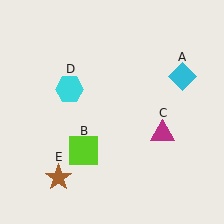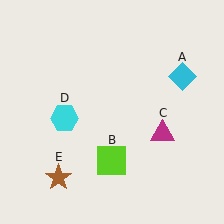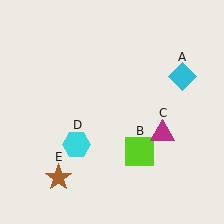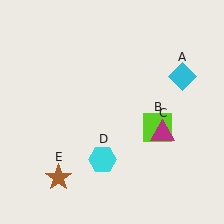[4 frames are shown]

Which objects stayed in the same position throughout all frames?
Cyan diamond (object A) and magenta triangle (object C) and brown star (object E) remained stationary.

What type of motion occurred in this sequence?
The lime square (object B), cyan hexagon (object D) rotated counterclockwise around the center of the scene.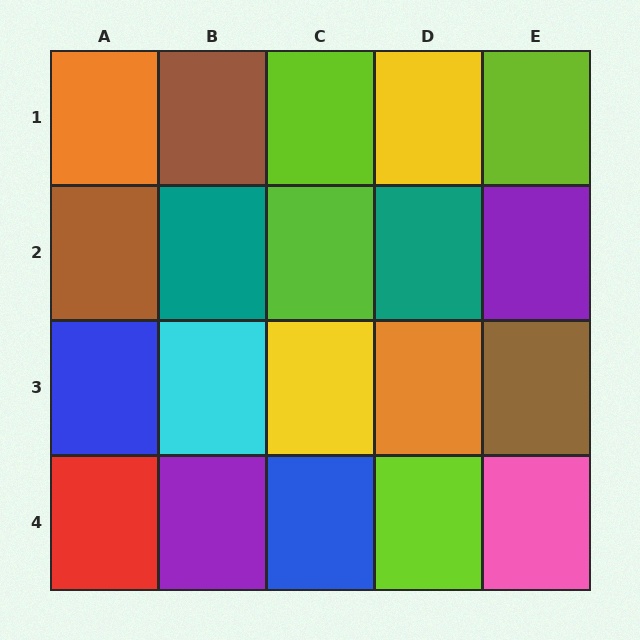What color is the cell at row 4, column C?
Blue.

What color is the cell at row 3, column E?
Brown.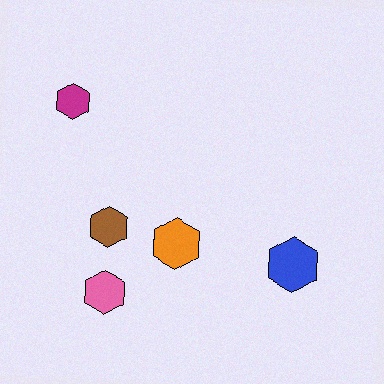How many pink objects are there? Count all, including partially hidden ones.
There is 1 pink object.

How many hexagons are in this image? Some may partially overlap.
There are 5 hexagons.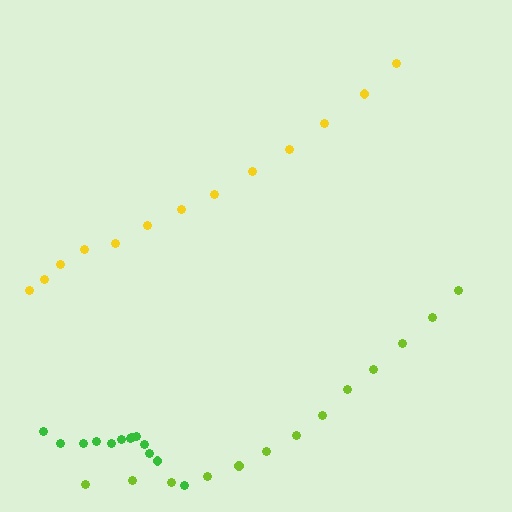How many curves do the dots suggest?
There are 3 distinct paths.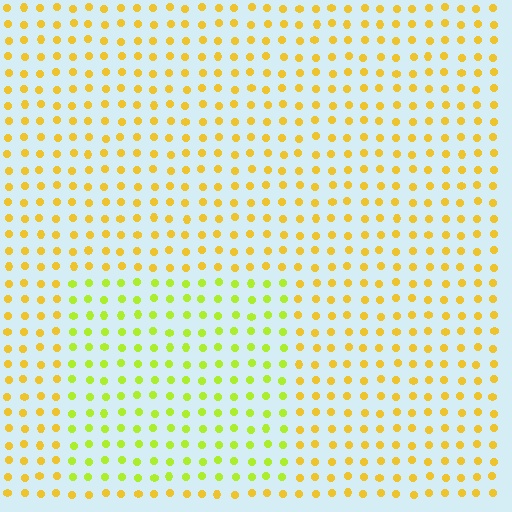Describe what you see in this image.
The image is filled with small yellow elements in a uniform arrangement. A rectangle-shaped region is visible where the elements are tinted to a slightly different hue, forming a subtle color boundary.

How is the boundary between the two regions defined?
The boundary is defined purely by a slight shift in hue (about 34 degrees). Spacing, size, and orientation are identical on both sides.